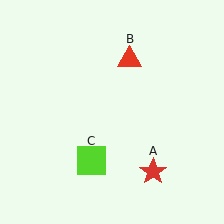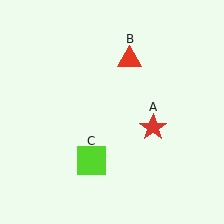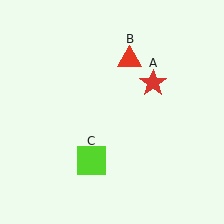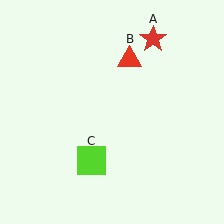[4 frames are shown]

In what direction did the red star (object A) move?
The red star (object A) moved up.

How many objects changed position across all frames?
1 object changed position: red star (object A).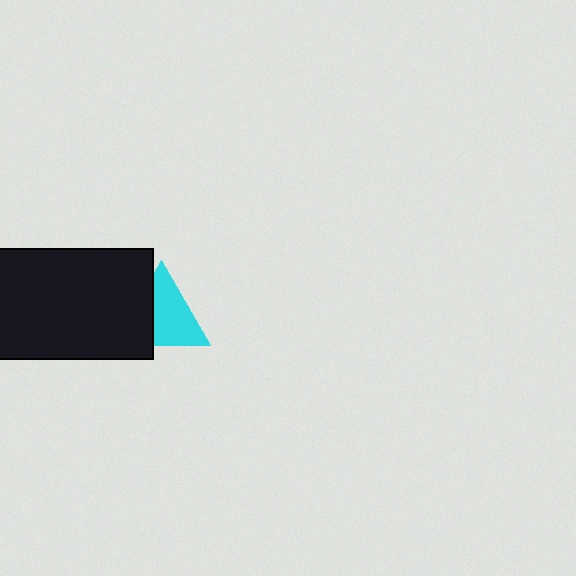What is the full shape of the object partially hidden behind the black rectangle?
The partially hidden object is a cyan triangle.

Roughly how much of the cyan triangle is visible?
About half of it is visible (roughly 65%).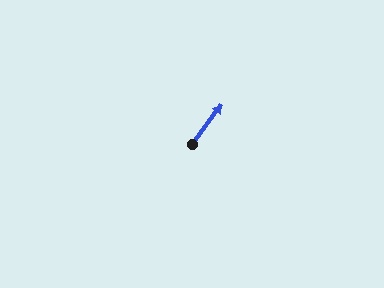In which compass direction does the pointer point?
Northeast.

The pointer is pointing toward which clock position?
Roughly 1 o'clock.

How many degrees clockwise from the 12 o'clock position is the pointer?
Approximately 37 degrees.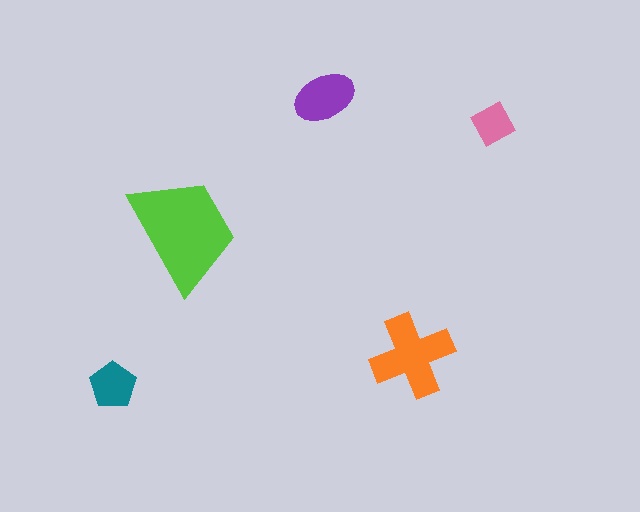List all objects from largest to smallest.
The lime trapezoid, the orange cross, the purple ellipse, the teal pentagon, the pink square.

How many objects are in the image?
There are 5 objects in the image.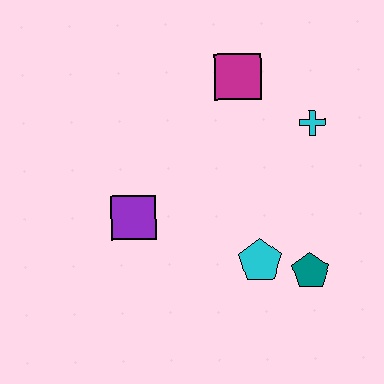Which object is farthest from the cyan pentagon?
The magenta square is farthest from the cyan pentagon.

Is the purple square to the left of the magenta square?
Yes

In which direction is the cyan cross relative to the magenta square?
The cyan cross is to the right of the magenta square.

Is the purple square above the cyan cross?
No